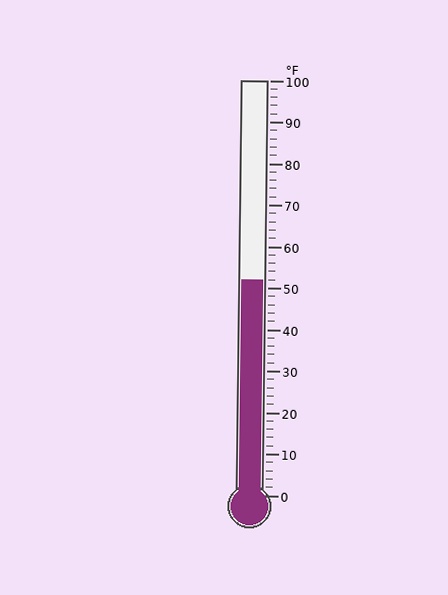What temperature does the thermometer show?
The thermometer shows approximately 52°F.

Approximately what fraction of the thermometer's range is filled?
The thermometer is filled to approximately 50% of its range.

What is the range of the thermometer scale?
The thermometer scale ranges from 0°F to 100°F.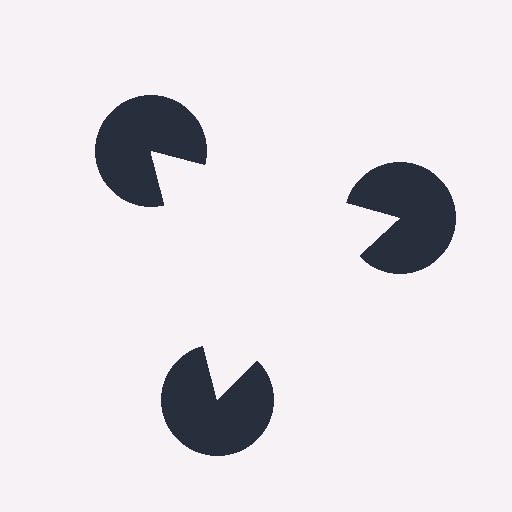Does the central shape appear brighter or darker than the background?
It typically appears slightly brighter than the background, even though no actual brightness change is drawn.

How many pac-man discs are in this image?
There are 3 — one at each vertex of the illusory triangle.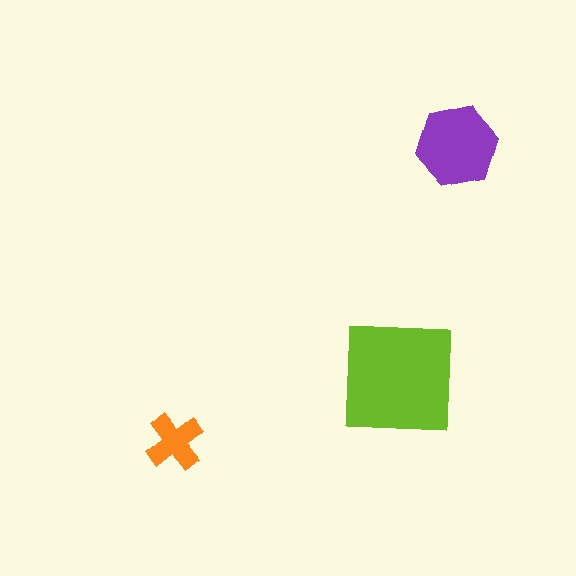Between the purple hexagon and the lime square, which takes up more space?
The lime square.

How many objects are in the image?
There are 3 objects in the image.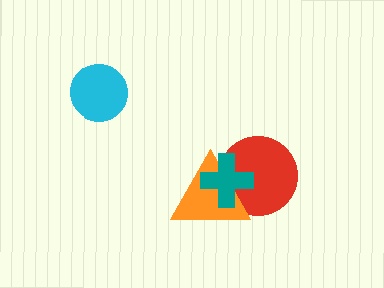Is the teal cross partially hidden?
No, no other shape covers it.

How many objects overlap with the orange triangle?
2 objects overlap with the orange triangle.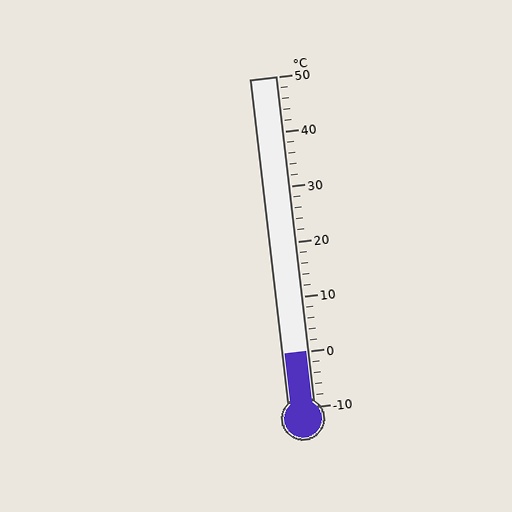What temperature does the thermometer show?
The thermometer shows approximately 0°C.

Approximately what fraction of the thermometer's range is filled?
The thermometer is filled to approximately 15% of its range.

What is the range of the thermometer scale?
The thermometer scale ranges from -10°C to 50°C.